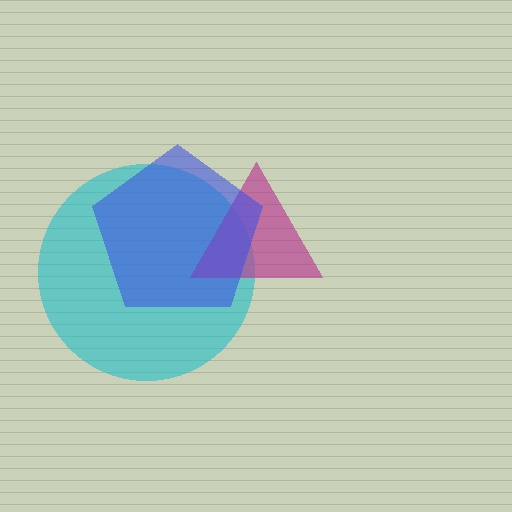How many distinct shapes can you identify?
There are 3 distinct shapes: a cyan circle, a magenta triangle, a blue pentagon.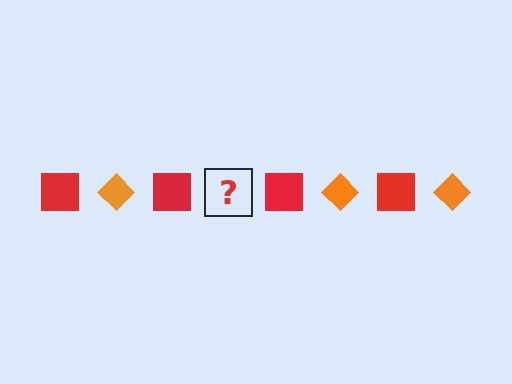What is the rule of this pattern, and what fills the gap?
The rule is that the pattern alternates between red square and orange diamond. The gap should be filled with an orange diamond.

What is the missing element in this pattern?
The missing element is an orange diamond.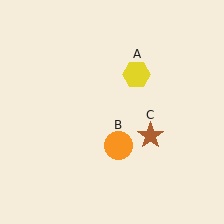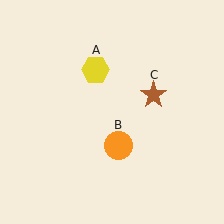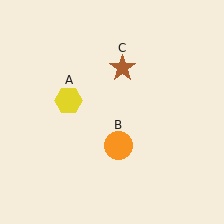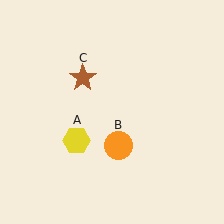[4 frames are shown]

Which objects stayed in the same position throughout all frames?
Orange circle (object B) remained stationary.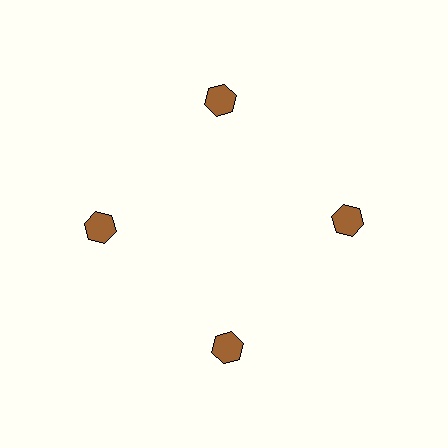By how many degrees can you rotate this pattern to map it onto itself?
The pattern maps onto itself every 90 degrees of rotation.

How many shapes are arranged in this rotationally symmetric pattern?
There are 4 shapes, arranged in 4 groups of 1.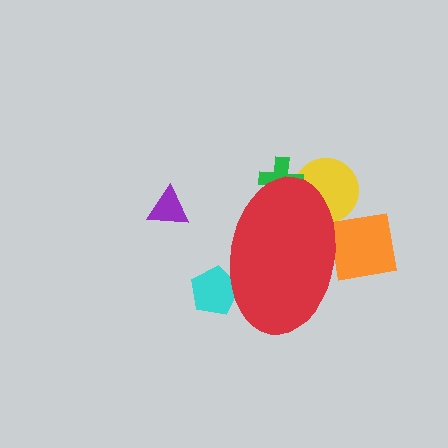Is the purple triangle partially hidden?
No, the purple triangle is fully visible.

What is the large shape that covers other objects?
A red ellipse.